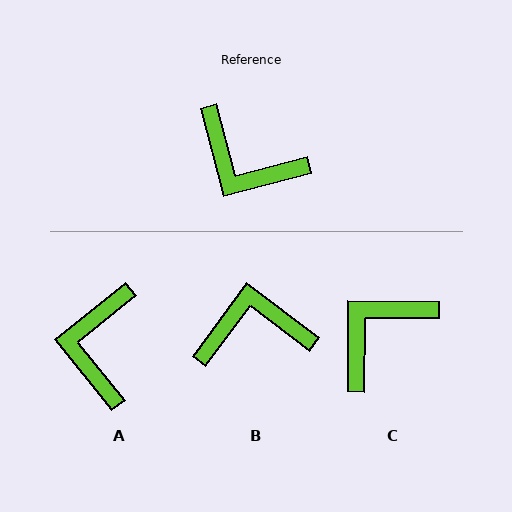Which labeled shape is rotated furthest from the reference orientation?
B, about 141 degrees away.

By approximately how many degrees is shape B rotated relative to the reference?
Approximately 141 degrees clockwise.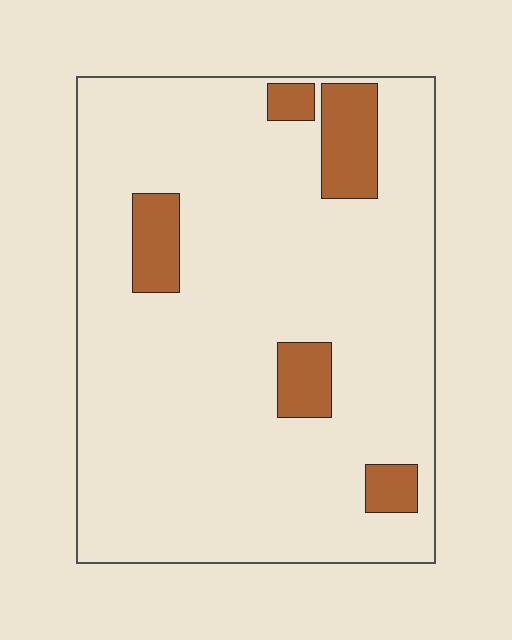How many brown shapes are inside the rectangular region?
5.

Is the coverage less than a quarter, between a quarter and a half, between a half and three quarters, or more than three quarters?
Less than a quarter.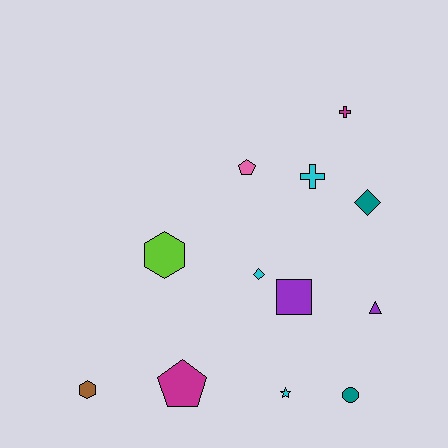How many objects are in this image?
There are 12 objects.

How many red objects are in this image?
There are no red objects.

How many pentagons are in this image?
There are 2 pentagons.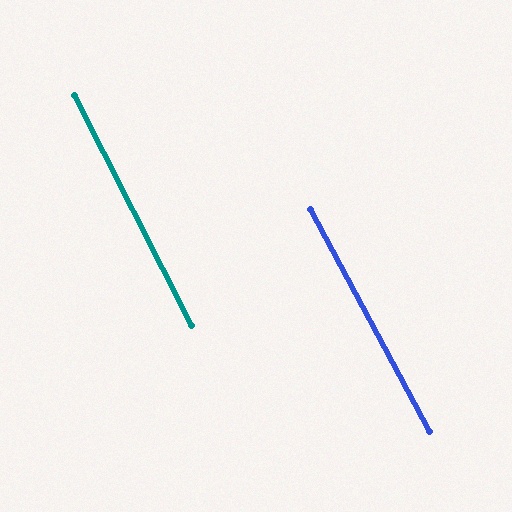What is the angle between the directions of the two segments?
Approximately 1 degree.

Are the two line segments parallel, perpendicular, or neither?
Parallel — their directions differ by only 1.5°.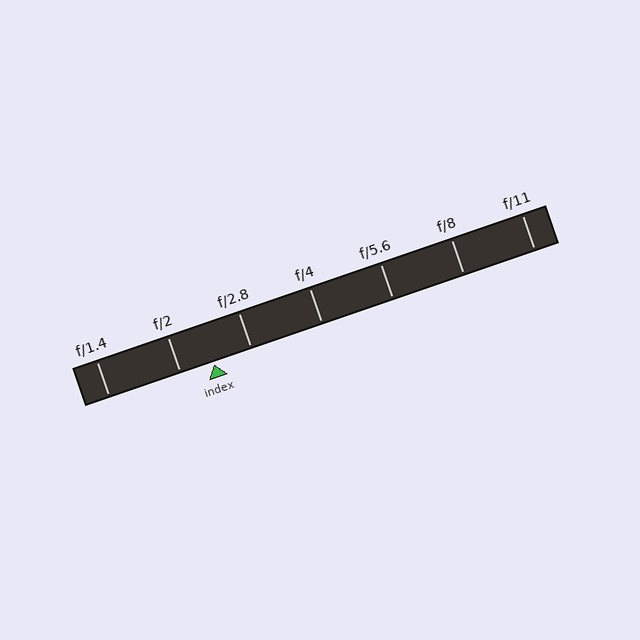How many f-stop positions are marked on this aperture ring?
There are 7 f-stop positions marked.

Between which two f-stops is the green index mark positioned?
The index mark is between f/2 and f/2.8.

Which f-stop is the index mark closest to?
The index mark is closest to f/2.